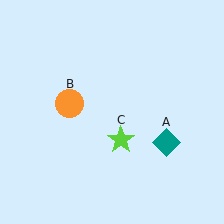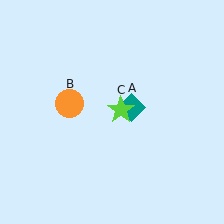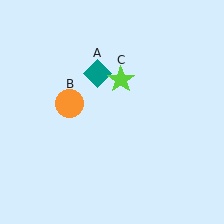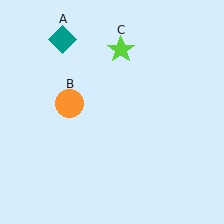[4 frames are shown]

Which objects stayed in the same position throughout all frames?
Orange circle (object B) remained stationary.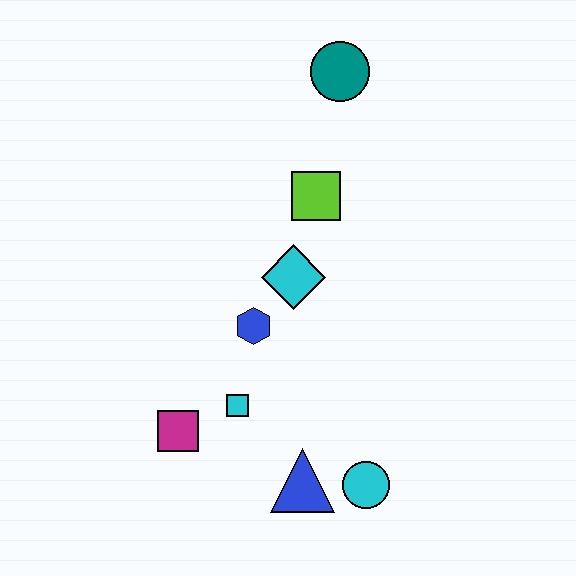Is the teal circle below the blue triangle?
No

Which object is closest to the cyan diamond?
The blue hexagon is closest to the cyan diamond.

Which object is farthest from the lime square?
The cyan circle is farthest from the lime square.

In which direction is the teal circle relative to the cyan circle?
The teal circle is above the cyan circle.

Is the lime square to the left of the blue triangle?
No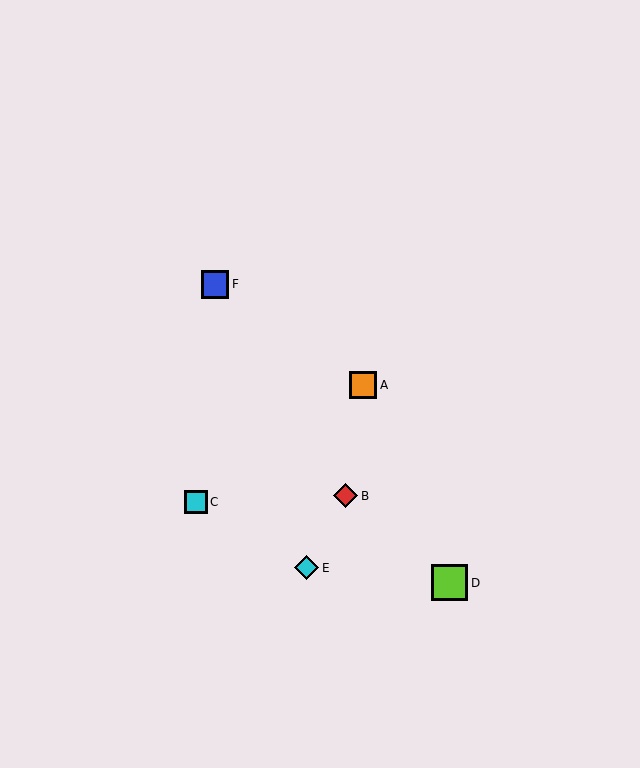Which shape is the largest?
The lime square (labeled D) is the largest.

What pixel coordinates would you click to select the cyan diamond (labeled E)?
Click at (306, 568) to select the cyan diamond E.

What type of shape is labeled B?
Shape B is a red diamond.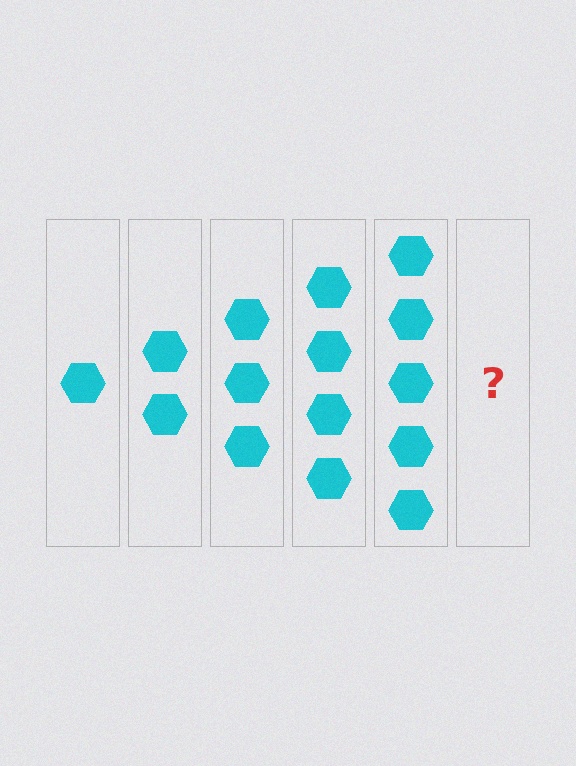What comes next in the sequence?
The next element should be 6 hexagons.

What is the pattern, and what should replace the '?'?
The pattern is that each step adds one more hexagon. The '?' should be 6 hexagons.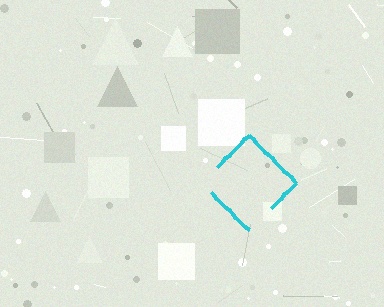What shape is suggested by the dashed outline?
The dashed outline suggests a diamond.